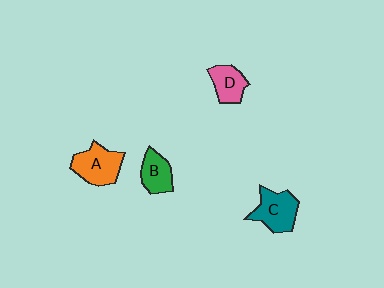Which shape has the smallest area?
Shape B (green).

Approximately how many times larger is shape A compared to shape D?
Approximately 1.4 times.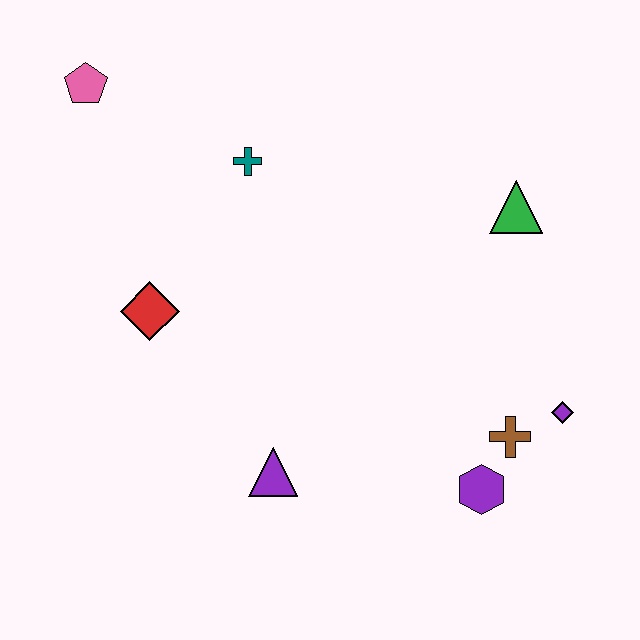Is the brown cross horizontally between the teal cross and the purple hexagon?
No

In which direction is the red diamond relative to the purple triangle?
The red diamond is above the purple triangle.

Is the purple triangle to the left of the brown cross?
Yes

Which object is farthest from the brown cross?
The pink pentagon is farthest from the brown cross.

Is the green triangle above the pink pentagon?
No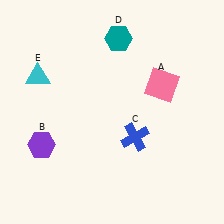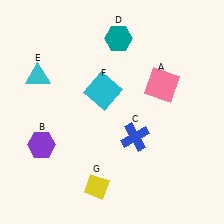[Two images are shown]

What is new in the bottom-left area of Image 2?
A yellow diamond (G) was added in the bottom-left area of Image 2.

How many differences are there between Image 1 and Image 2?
There are 2 differences between the two images.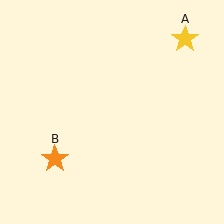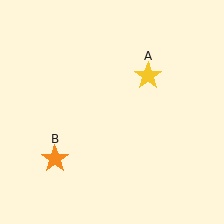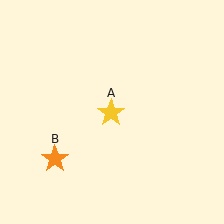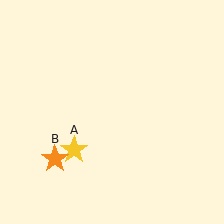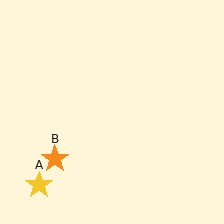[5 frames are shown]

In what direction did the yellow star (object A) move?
The yellow star (object A) moved down and to the left.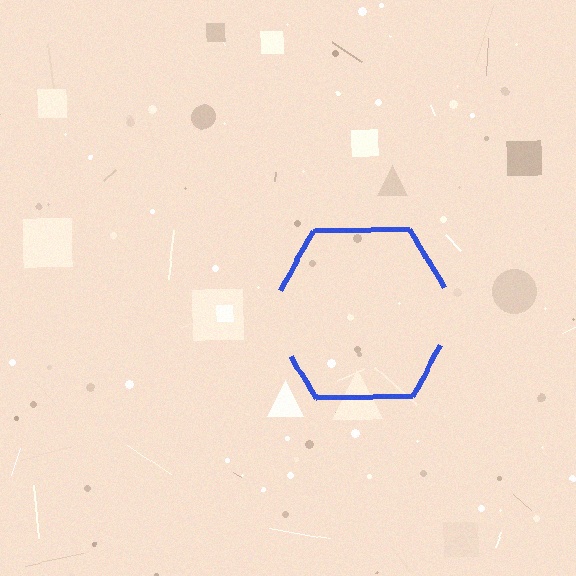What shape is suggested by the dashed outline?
The dashed outline suggests a hexagon.